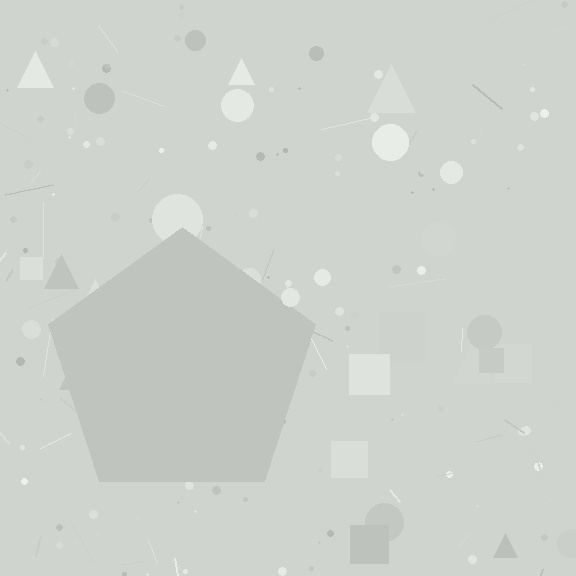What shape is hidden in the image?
A pentagon is hidden in the image.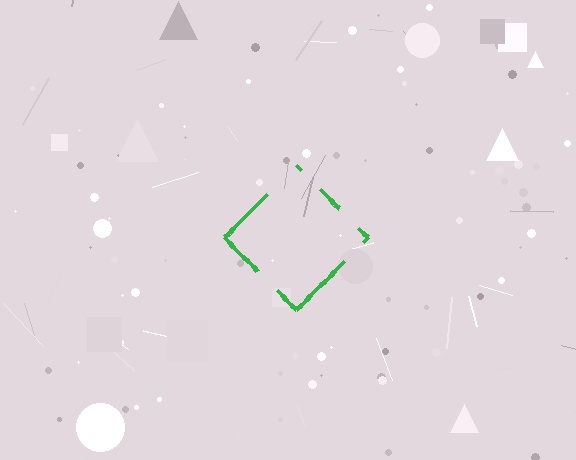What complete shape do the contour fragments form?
The contour fragments form a diamond.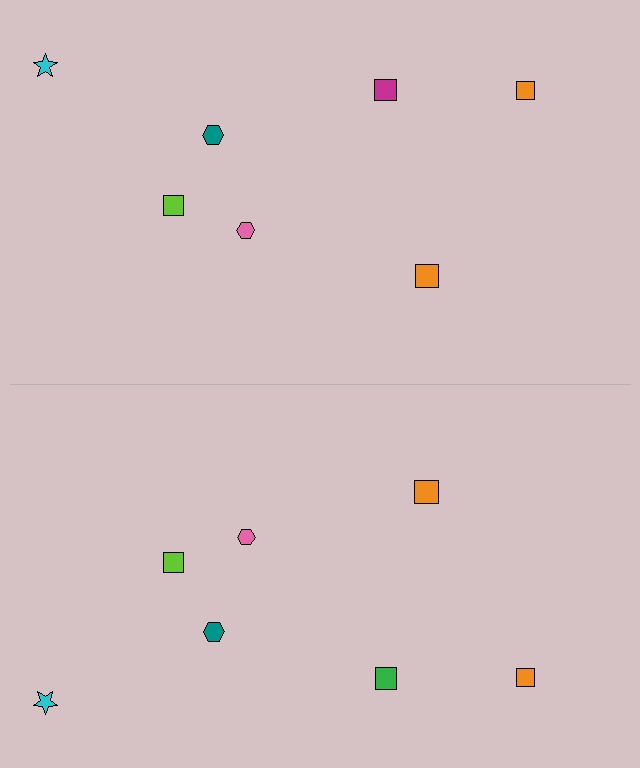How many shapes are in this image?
There are 14 shapes in this image.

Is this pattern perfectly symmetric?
No, the pattern is not perfectly symmetric. The green square on the bottom side breaks the symmetry — its mirror counterpart is magenta.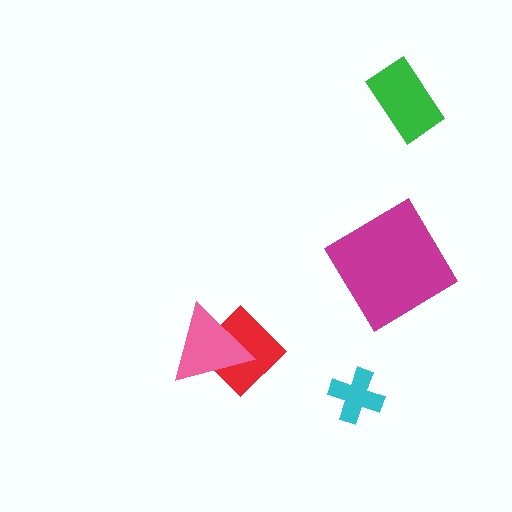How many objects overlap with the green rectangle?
0 objects overlap with the green rectangle.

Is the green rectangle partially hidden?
No, no other shape covers it.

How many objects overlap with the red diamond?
1 object overlaps with the red diamond.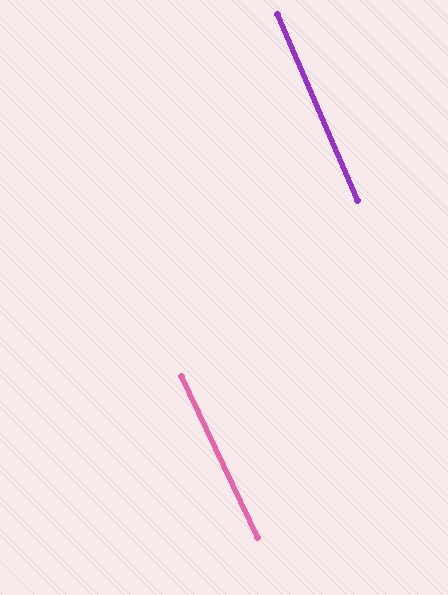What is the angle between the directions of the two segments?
Approximately 2 degrees.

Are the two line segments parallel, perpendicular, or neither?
Parallel — their directions differ by only 1.9°.